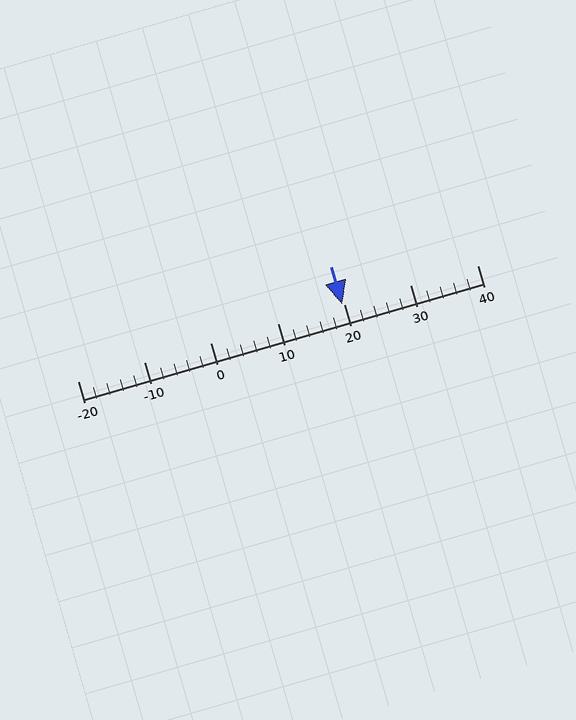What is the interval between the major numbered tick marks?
The major tick marks are spaced 10 units apart.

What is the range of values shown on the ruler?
The ruler shows values from -20 to 40.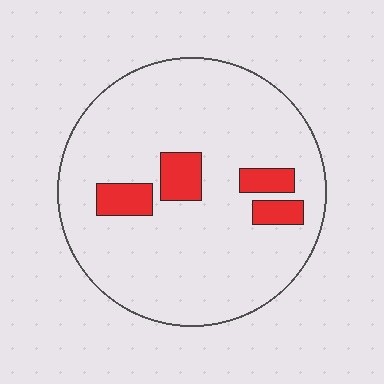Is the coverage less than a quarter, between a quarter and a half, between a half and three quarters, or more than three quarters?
Less than a quarter.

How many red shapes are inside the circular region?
4.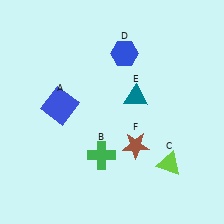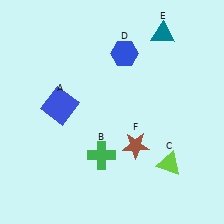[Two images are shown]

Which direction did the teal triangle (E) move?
The teal triangle (E) moved up.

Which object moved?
The teal triangle (E) moved up.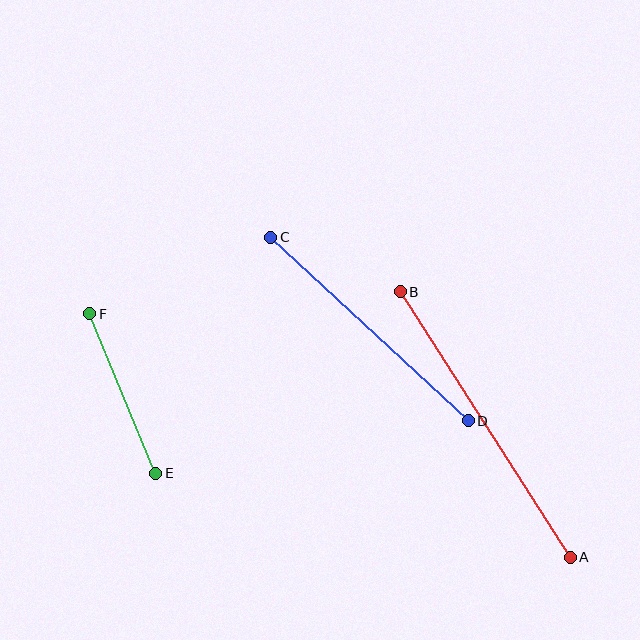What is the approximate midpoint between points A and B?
The midpoint is at approximately (485, 425) pixels.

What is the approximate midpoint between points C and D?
The midpoint is at approximately (369, 329) pixels.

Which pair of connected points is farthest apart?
Points A and B are farthest apart.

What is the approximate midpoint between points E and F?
The midpoint is at approximately (123, 394) pixels.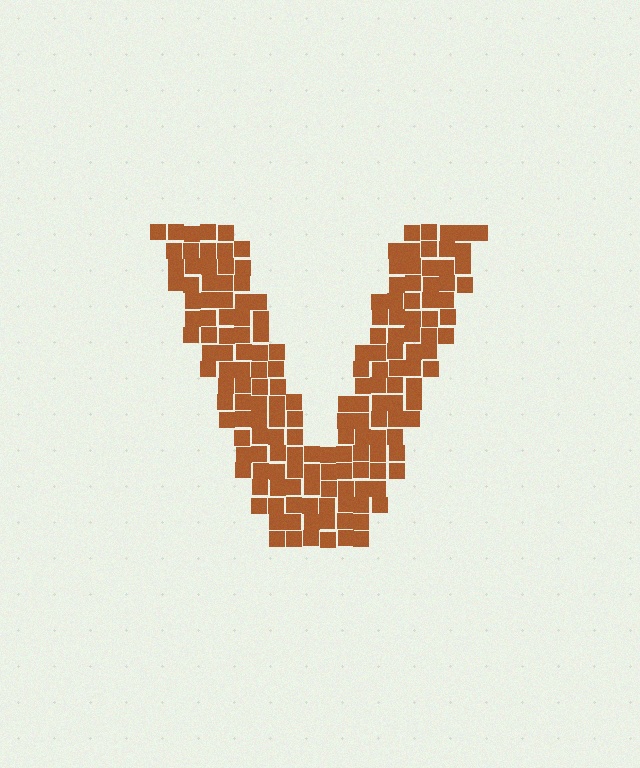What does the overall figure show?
The overall figure shows the letter V.